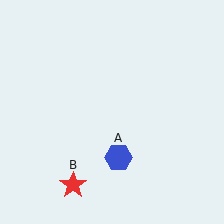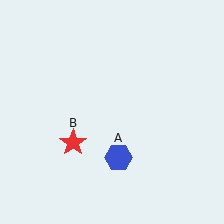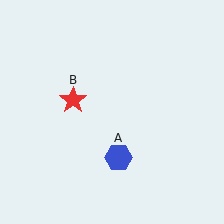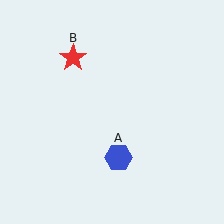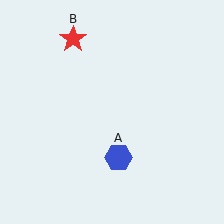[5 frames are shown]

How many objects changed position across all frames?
1 object changed position: red star (object B).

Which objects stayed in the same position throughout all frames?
Blue hexagon (object A) remained stationary.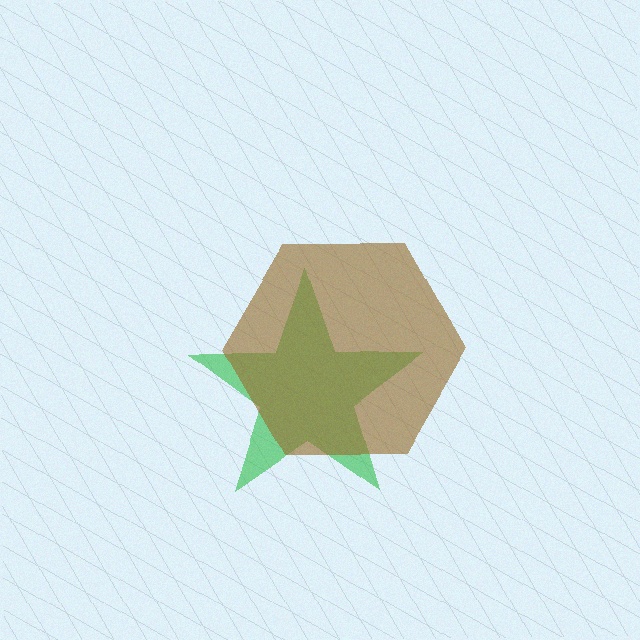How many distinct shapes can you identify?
There are 2 distinct shapes: a green star, a brown hexagon.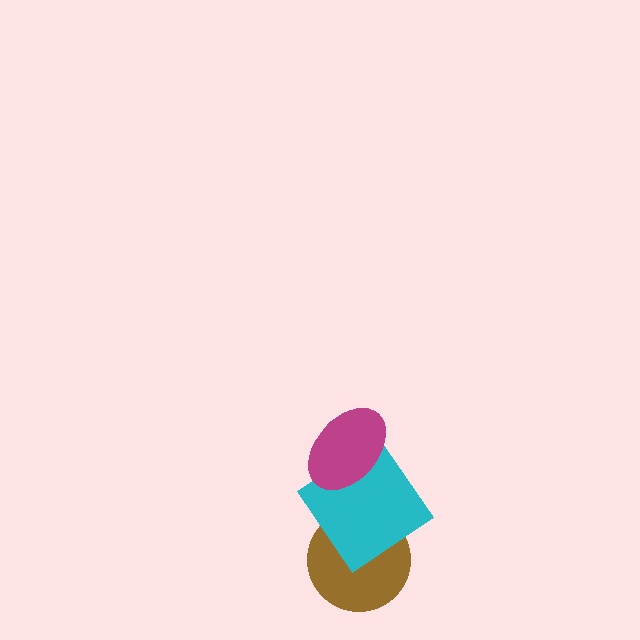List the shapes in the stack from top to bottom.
From top to bottom: the magenta ellipse, the cyan diamond, the brown circle.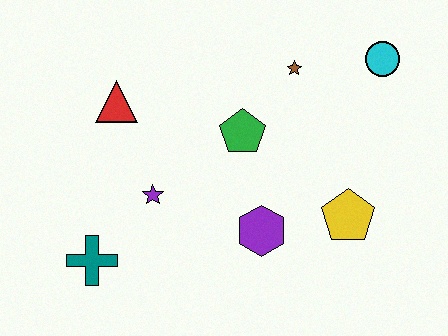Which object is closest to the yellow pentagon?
The purple hexagon is closest to the yellow pentagon.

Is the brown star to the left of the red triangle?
No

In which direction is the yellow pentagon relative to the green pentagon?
The yellow pentagon is to the right of the green pentagon.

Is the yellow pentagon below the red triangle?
Yes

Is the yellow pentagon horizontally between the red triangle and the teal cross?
No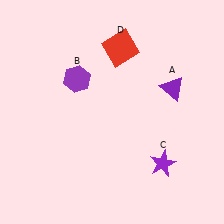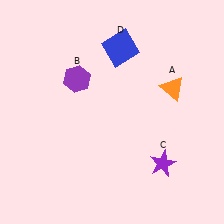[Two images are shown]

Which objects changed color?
A changed from purple to orange. D changed from red to blue.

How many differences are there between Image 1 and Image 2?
There are 2 differences between the two images.